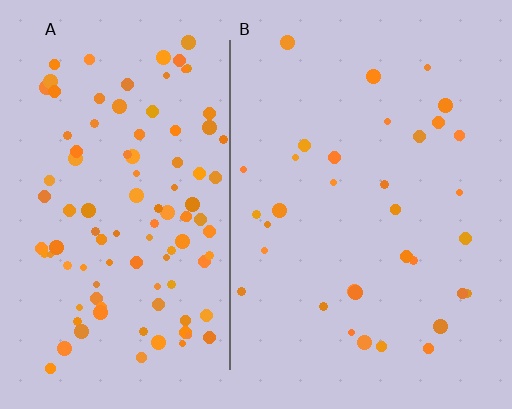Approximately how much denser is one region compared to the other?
Approximately 3.1× — region A over region B.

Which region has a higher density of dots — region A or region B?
A (the left).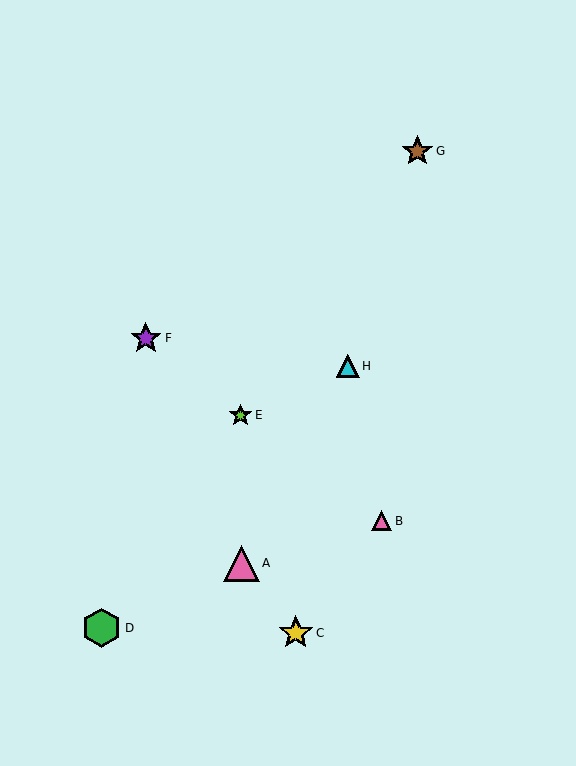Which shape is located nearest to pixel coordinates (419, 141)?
The brown star (labeled G) at (417, 151) is nearest to that location.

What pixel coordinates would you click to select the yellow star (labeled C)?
Click at (296, 633) to select the yellow star C.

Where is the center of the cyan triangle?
The center of the cyan triangle is at (348, 366).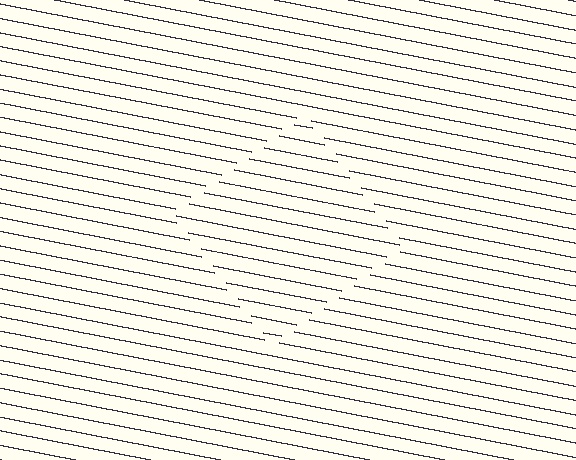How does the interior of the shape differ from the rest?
The interior of the shape contains the same grating, shifted by half a period — the contour is defined by the phase discontinuity where line-ends from the inner and outer gratings abut.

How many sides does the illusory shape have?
4 sides — the line-ends trace a square.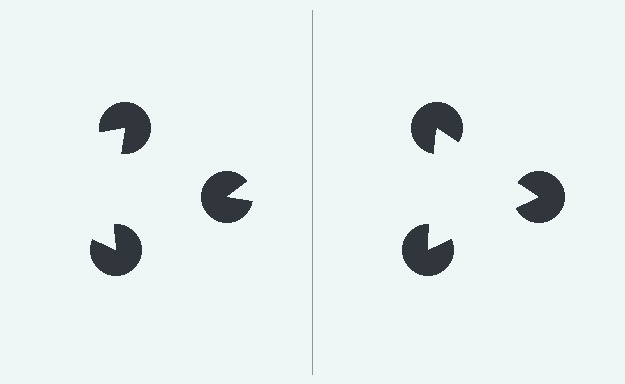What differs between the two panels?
The pac-man discs are positioned identically on both sides; only the wedge orientations differ. On the right they align to a triangle; on the left they are misaligned.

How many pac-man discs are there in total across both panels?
6 — 3 on each side.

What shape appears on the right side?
An illusory triangle.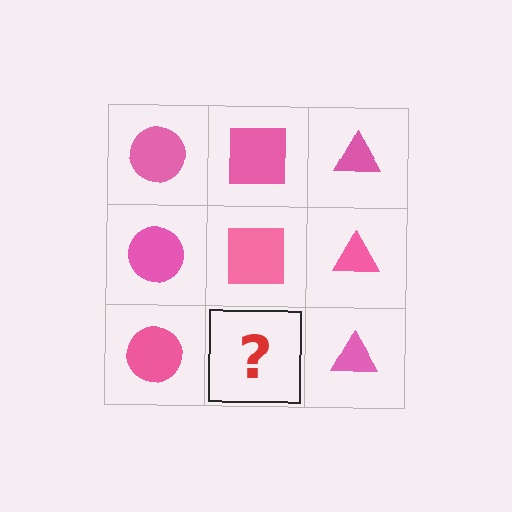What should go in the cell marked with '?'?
The missing cell should contain a pink square.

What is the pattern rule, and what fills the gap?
The rule is that each column has a consistent shape. The gap should be filled with a pink square.